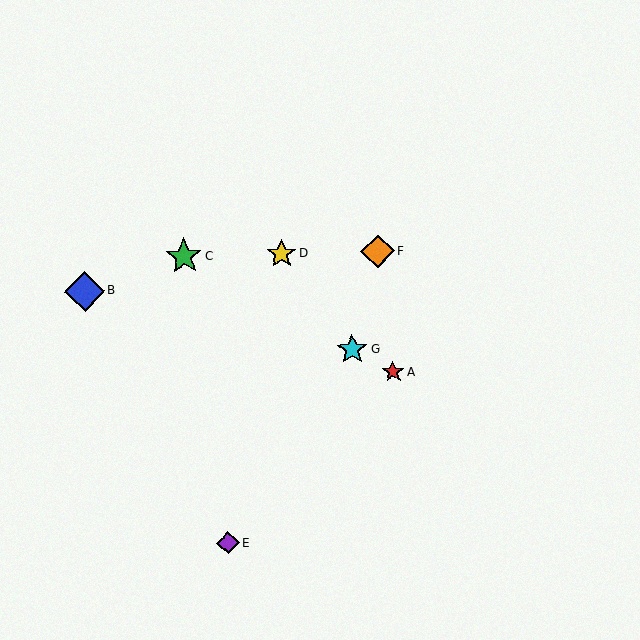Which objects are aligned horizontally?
Objects C, D, F are aligned horizontally.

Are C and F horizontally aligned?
Yes, both are at y≈256.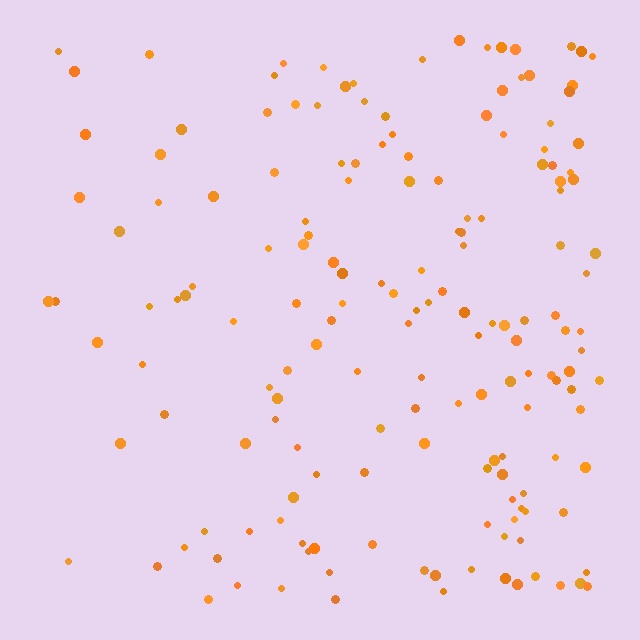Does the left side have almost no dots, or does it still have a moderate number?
Still a moderate number, just noticeably fewer than the right.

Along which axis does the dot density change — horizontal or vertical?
Horizontal.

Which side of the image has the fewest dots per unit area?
The left.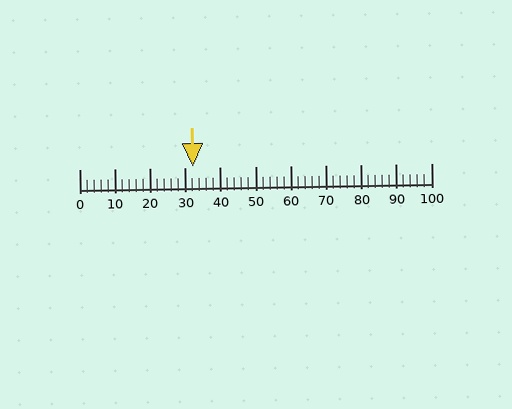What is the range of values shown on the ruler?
The ruler shows values from 0 to 100.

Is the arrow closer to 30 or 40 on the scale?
The arrow is closer to 30.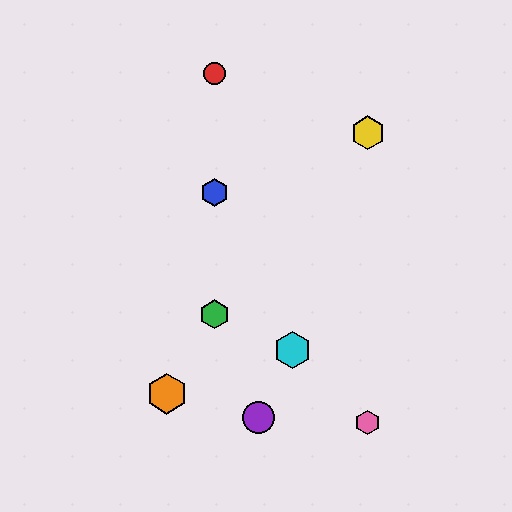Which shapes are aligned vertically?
The red circle, the blue hexagon, the green hexagon are aligned vertically.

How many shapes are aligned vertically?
3 shapes (the red circle, the blue hexagon, the green hexagon) are aligned vertically.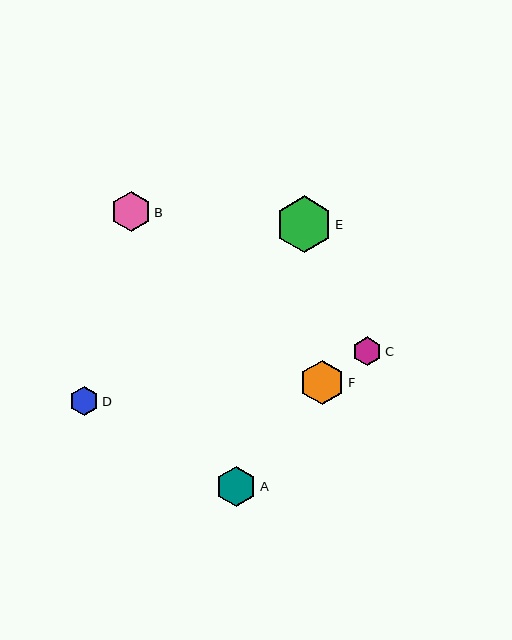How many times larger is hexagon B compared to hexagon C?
Hexagon B is approximately 1.4 times the size of hexagon C.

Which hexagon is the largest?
Hexagon E is the largest with a size of approximately 56 pixels.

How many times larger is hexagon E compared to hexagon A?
Hexagon E is approximately 1.4 times the size of hexagon A.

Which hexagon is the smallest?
Hexagon C is the smallest with a size of approximately 29 pixels.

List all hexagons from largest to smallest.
From largest to smallest: E, F, A, B, D, C.